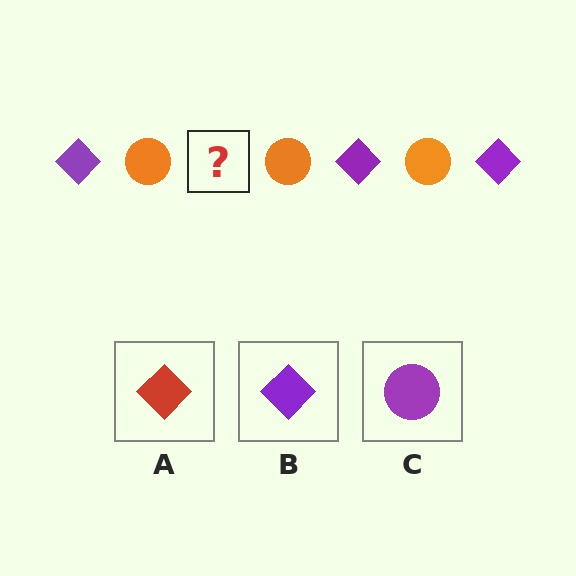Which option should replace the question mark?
Option B.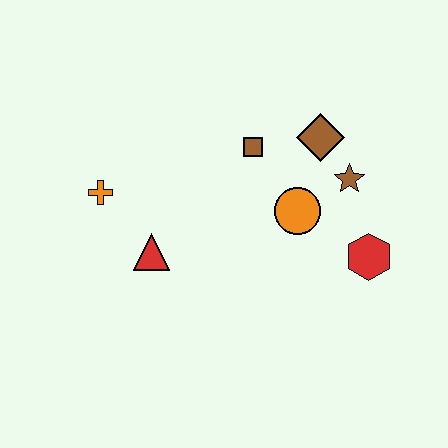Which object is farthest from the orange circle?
The orange cross is farthest from the orange circle.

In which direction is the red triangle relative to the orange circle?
The red triangle is to the left of the orange circle.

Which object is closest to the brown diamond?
The brown star is closest to the brown diamond.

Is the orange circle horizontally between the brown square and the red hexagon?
Yes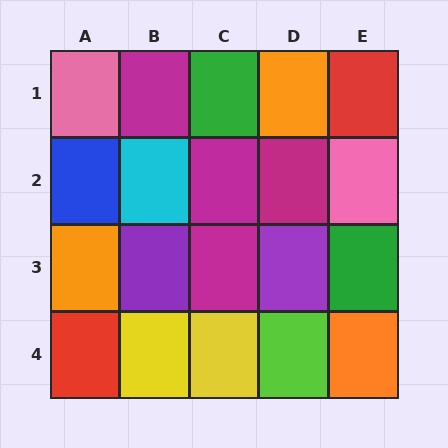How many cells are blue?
1 cell is blue.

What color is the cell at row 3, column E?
Green.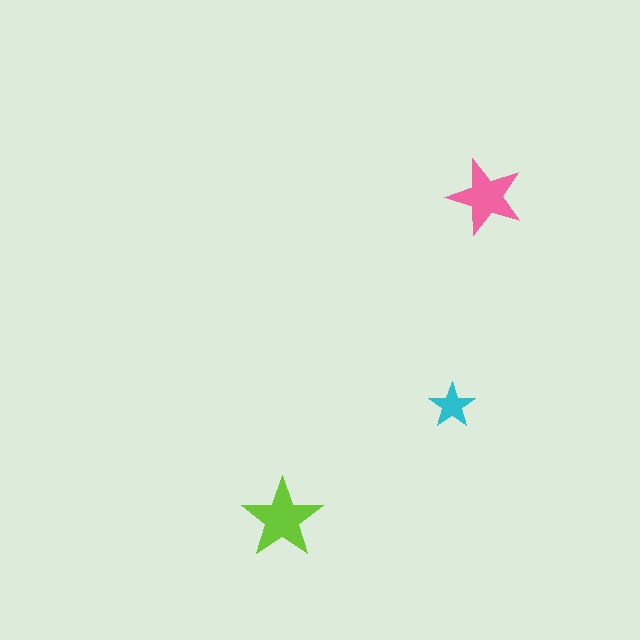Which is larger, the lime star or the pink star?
The lime one.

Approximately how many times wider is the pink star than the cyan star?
About 1.5 times wider.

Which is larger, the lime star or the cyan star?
The lime one.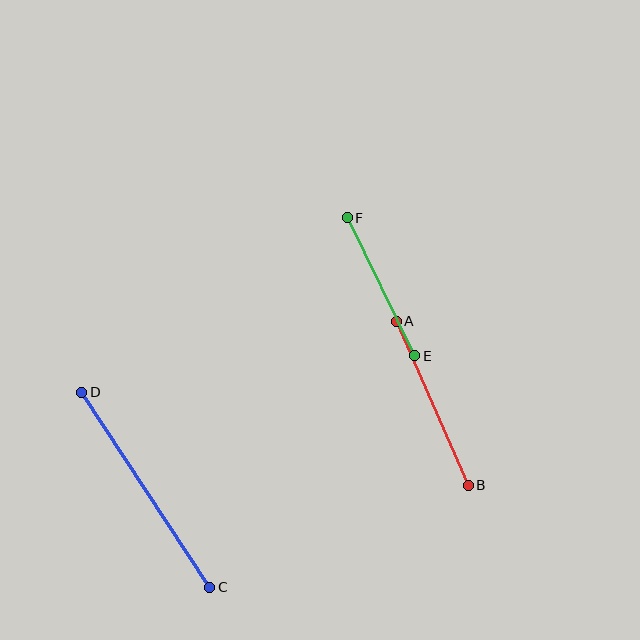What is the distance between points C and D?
The distance is approximately 233 pixels.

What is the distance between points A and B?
The distance is approximately 179 pixels.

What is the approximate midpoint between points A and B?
The midpoint is at approximately (432, 403) pixels.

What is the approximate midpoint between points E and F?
The midpoint is at approximately (381, 287) pixels.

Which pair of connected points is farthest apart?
Points C and D are farthest apart.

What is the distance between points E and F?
The distance is approximately 153 pixels.